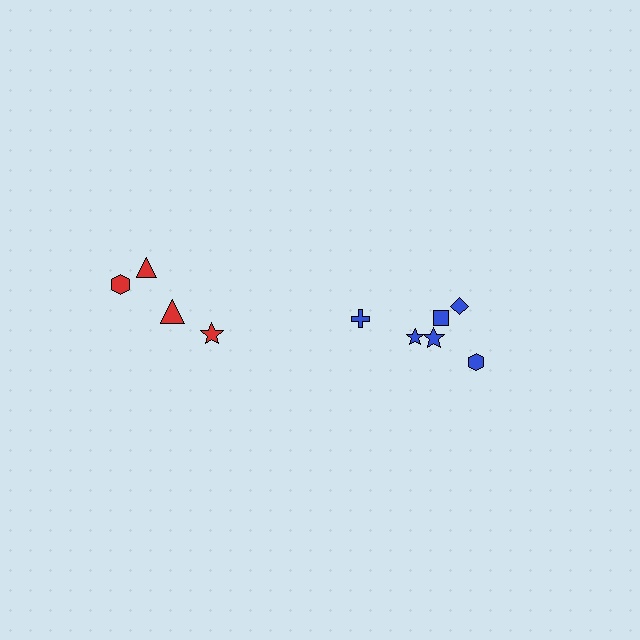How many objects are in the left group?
There are 4 objects.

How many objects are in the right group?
There are 6 objects.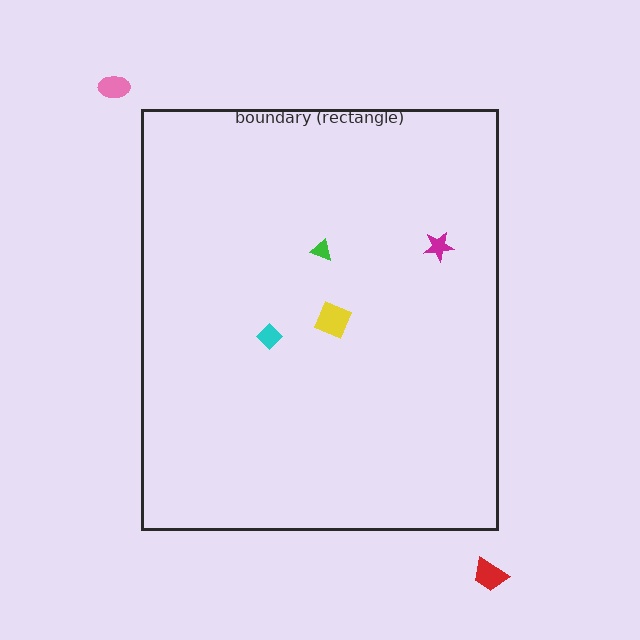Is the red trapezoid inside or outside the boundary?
Outside.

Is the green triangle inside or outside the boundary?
Inside.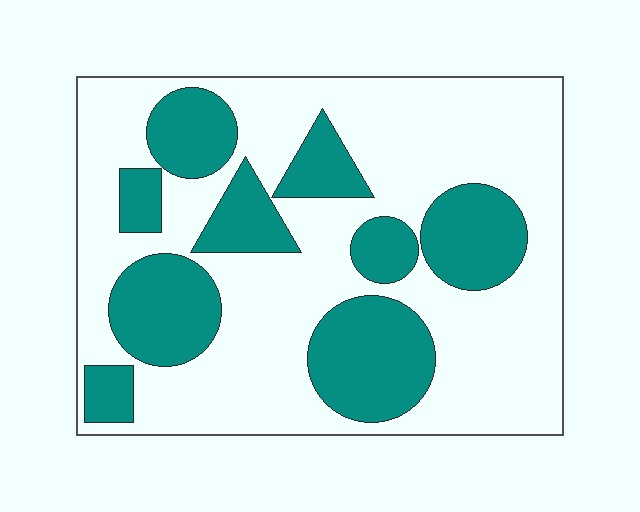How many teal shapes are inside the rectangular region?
9.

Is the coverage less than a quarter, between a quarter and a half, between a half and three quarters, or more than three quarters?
Between a quarter and a half.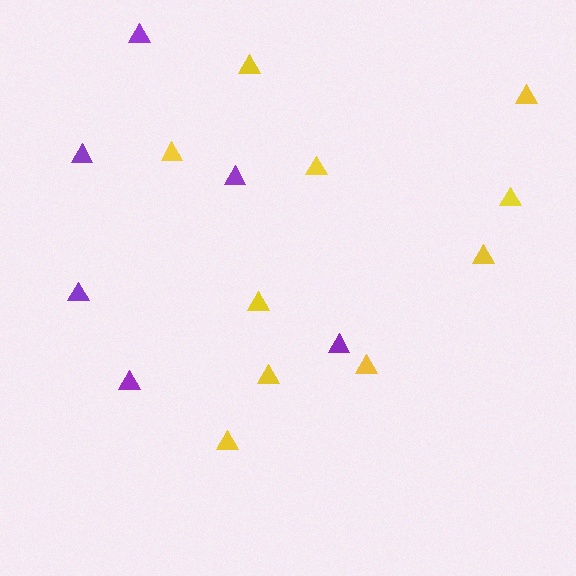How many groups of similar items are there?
There are 2 groups: one group of yellow triangles (10) and one group of purple triangles (6).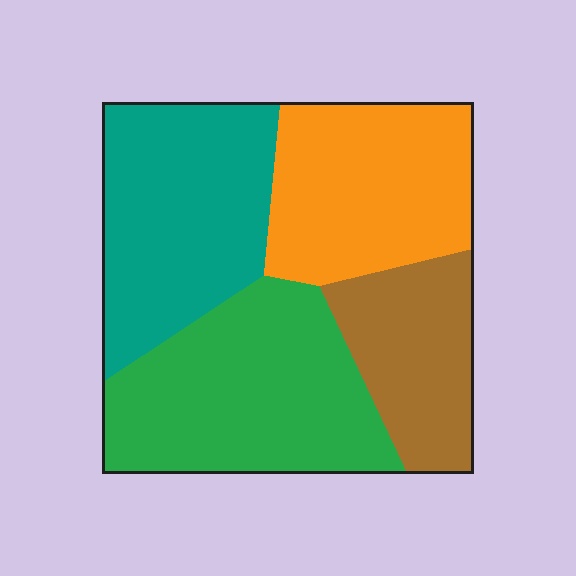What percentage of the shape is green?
Green covers about 30% of the shape.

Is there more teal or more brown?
Teal.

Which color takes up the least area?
Brown, at roughly 15%.